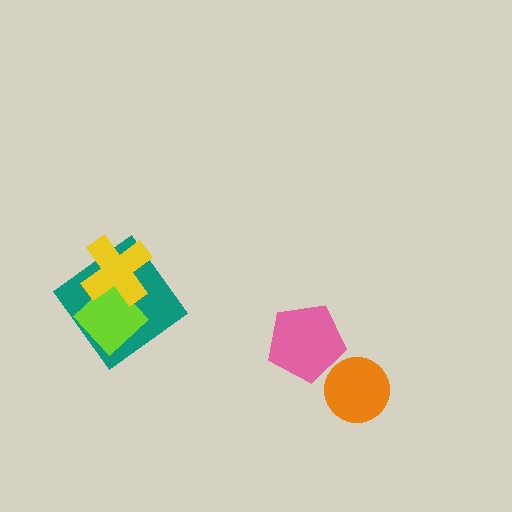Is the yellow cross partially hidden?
No, no other shape covers it.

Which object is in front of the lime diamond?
The yellow cross is in front of the lime diamond.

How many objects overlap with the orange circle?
0 objects overlap with the orange circle.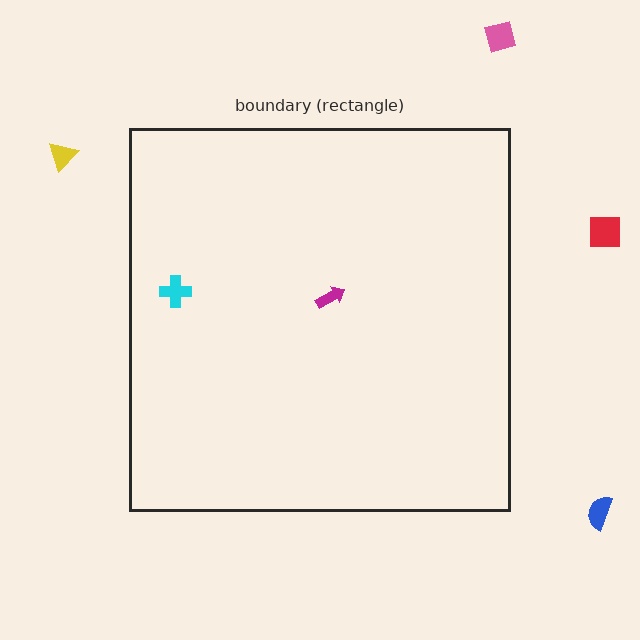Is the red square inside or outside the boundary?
Outside.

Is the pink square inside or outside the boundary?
Outside.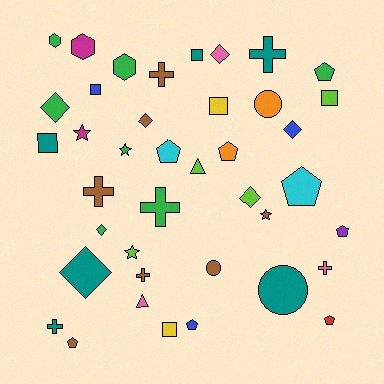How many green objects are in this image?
There are 7 green objects.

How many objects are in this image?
There are 40 objects.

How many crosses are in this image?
There are 7 crosses.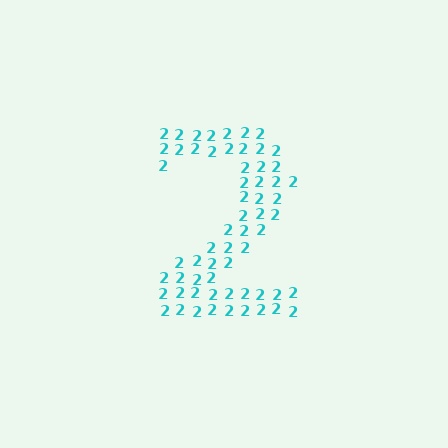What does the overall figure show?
The overall figure shows the digit 2.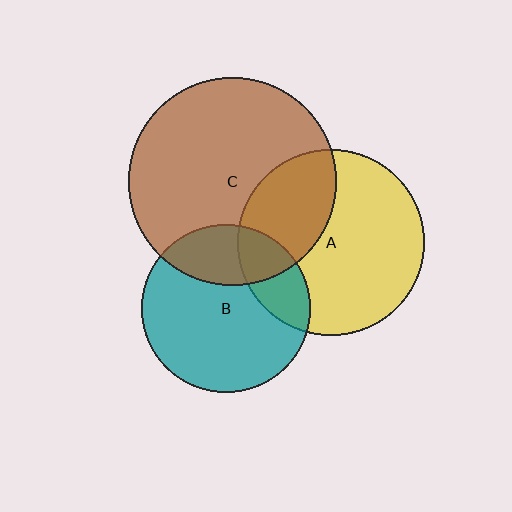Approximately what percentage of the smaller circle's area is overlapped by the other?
Approximately 35%.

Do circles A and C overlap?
Yes.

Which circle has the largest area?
Circle C (brown).